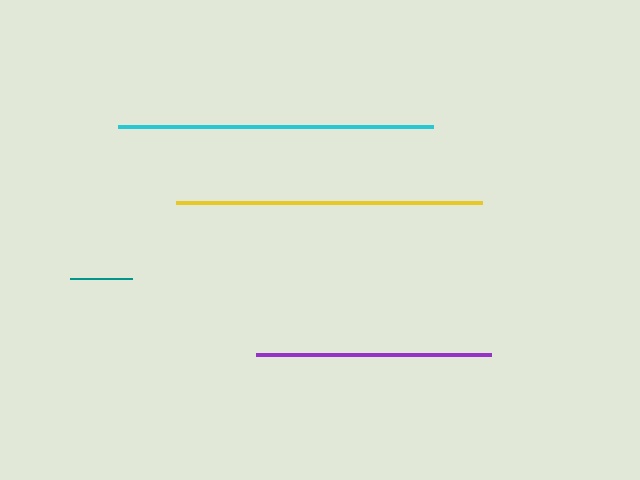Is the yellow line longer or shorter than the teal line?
The yellow line is longer than the teal line.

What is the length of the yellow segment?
The yellow segment is approximately 306 pixels long.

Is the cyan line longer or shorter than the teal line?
The cyan line is longer than the teal line.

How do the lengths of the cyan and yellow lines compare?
The cyan and yellow lines are approximately the same length.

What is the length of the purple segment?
The purple segment is approximately 235 pixels long.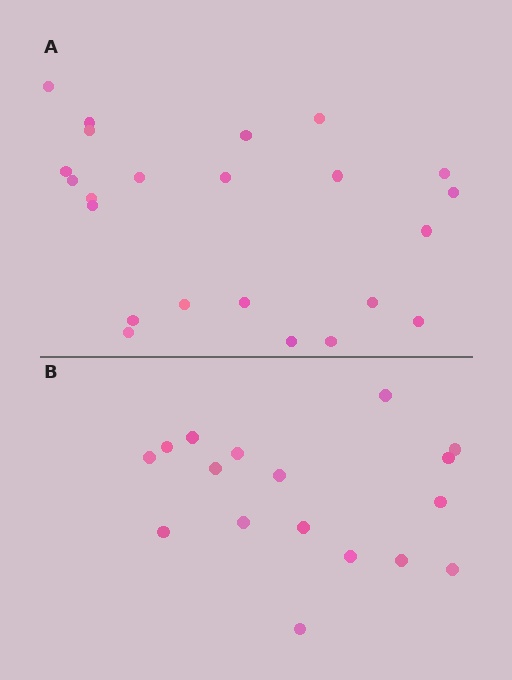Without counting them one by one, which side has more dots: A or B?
Region A (the top region) has more dots.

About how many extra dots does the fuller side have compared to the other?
Region A has about 6 more dots than region B.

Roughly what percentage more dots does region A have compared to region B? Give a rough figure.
About 35% more.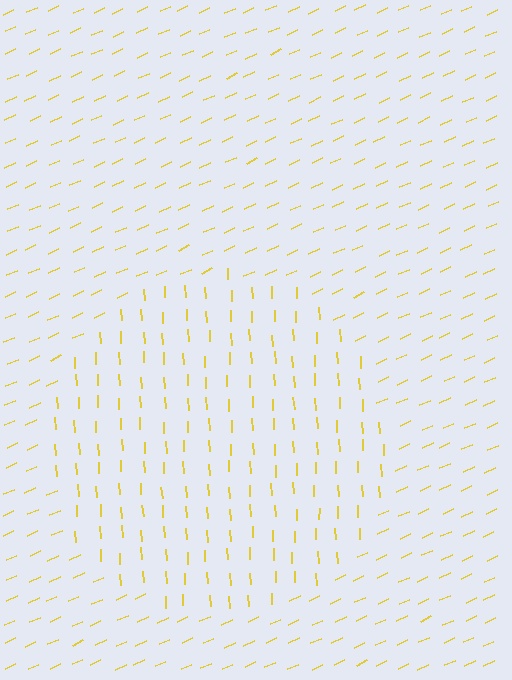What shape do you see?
I see a circle.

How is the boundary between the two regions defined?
The boundary is defined purely by a change in line orientation (approximately 69 degrees difference). All lines are the same color and thickness.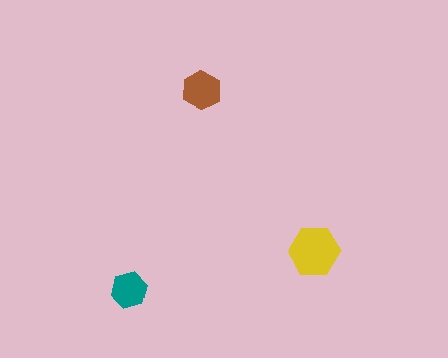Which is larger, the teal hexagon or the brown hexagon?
The brown one.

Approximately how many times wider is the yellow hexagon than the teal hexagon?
About 1.5 times wider.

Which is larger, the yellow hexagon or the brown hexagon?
The yellow one.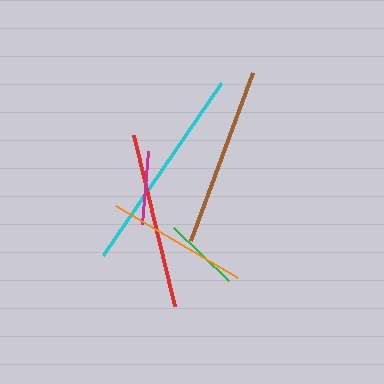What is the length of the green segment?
The green segment is approximately 77 pixels long.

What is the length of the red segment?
The red segment is approximately 176 pixels long.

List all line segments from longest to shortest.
From longest to shortest: cyan, brown, red, orange, green, magenta.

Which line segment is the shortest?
The magenta line is the shortest at approximately 73 pixels.